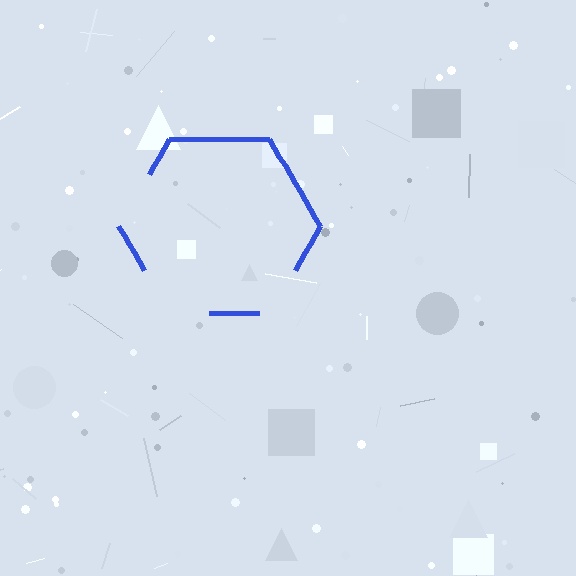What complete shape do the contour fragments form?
The contour fragments form a hexagon.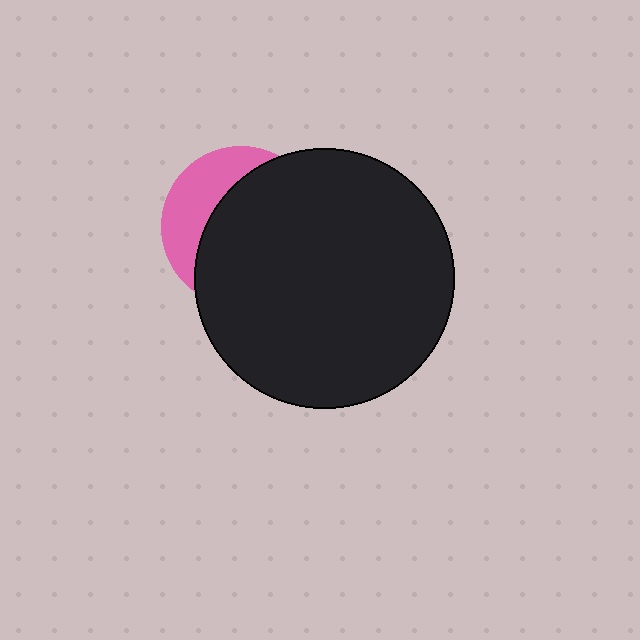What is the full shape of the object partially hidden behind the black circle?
The partially hidden object is a pink circle.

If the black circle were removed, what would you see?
You would see the complete pink circle.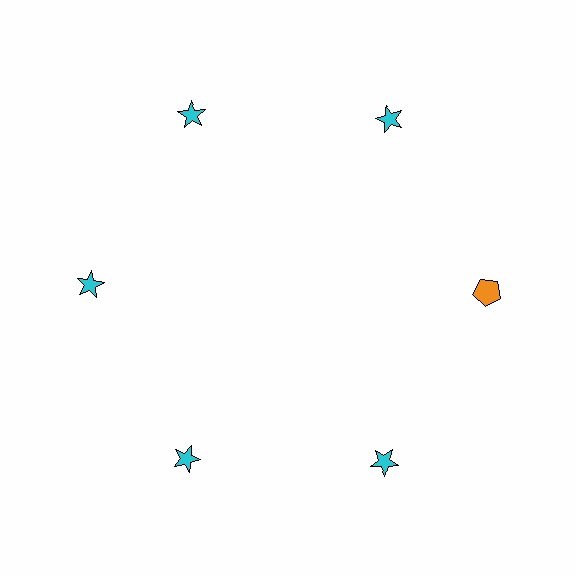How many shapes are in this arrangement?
There are 6 shapes arranged in a ring pattern.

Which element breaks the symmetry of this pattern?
The orange pentagon at roughly the 3 o'clock position breaks the symmetry. All other shapes are cyan stars.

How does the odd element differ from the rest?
It differs in both color (orange instead of cyan) and shape (pentagon instead of star).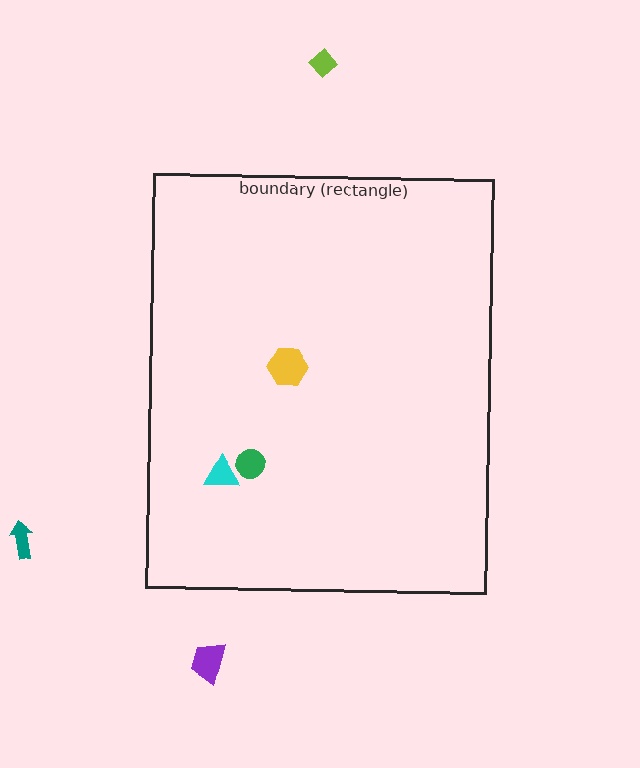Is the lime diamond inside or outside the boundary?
Outside.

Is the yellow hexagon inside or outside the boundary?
Inside.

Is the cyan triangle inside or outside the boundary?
Inside.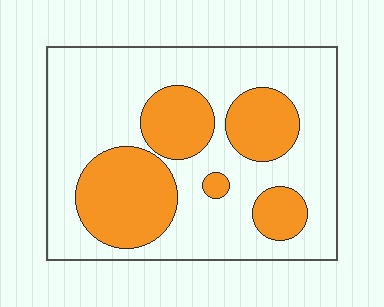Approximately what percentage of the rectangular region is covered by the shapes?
Approximately 30%.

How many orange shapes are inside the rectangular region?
5.